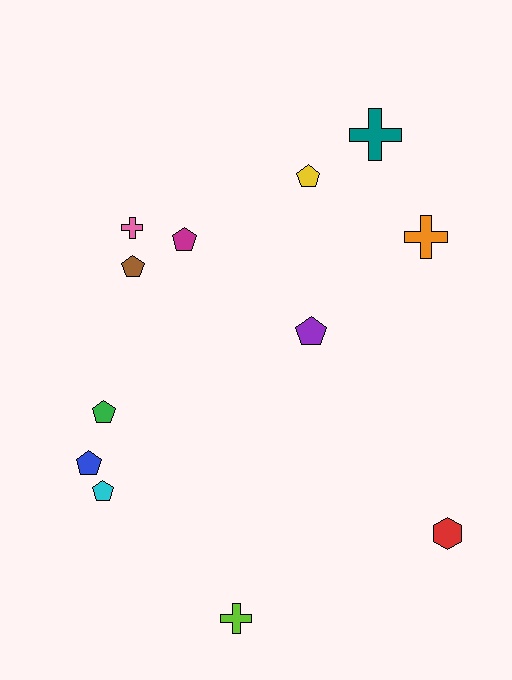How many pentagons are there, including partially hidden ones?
There are 7 pentagons.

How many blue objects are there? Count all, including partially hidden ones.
There is 1 blue object.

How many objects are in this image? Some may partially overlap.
There are 12 objects.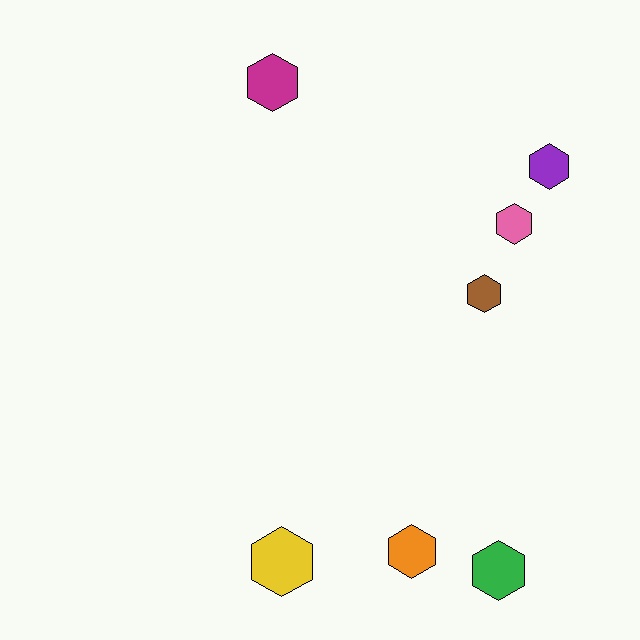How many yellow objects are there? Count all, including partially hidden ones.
There is 1 yellow object.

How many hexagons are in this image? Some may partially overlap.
There are 7 hexagons.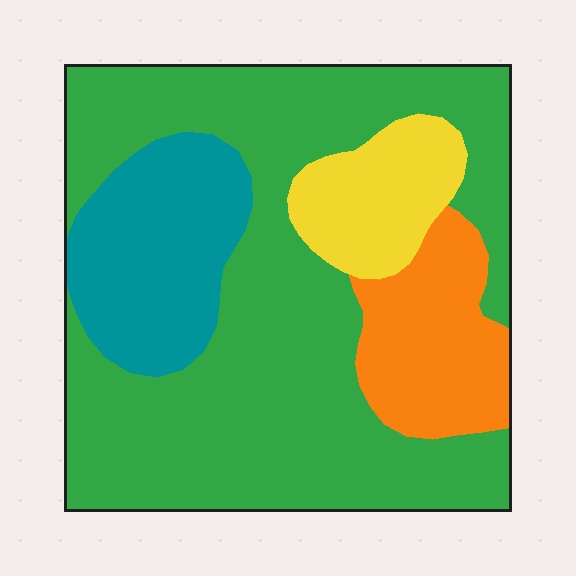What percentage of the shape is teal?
Teal covers 16% of the shape.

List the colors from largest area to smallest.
From largest to smallest: green, teal, orange, yellow.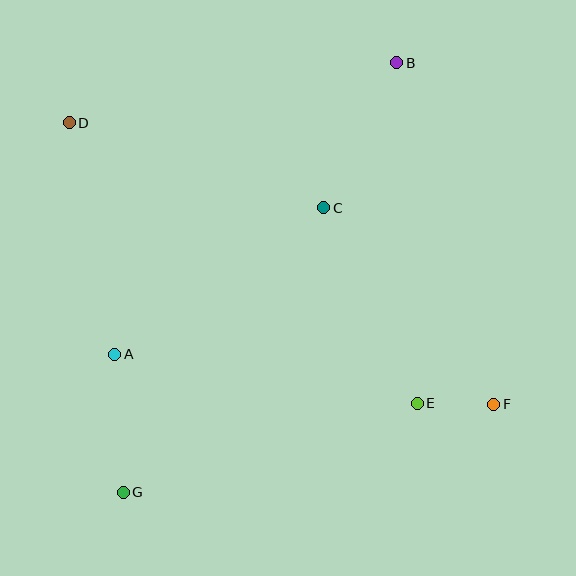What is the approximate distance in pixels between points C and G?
The distance between C and G is approximately 348 pixels.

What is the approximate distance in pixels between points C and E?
The distance between C and E is approximately 217 pixels.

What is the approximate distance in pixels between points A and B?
The distance between A and B is approximately 406 pixels.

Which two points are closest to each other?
Points E and F are closest to each other.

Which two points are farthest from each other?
Points B and G are farthest from each other.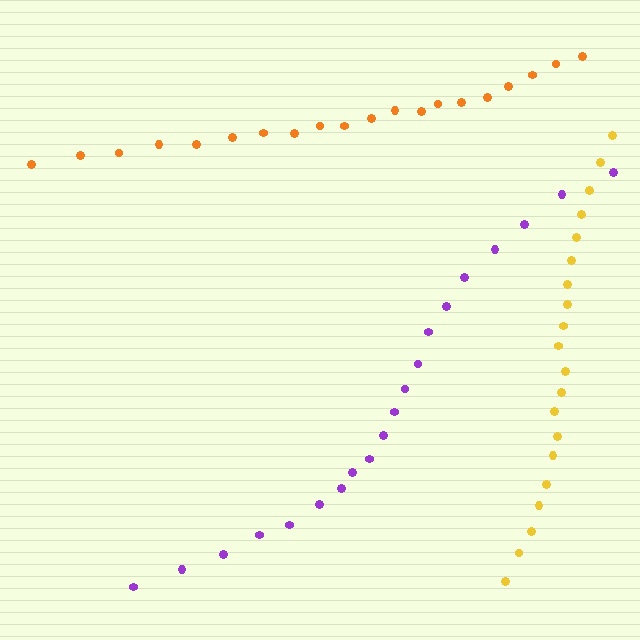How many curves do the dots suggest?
There are 3 distinct paths.